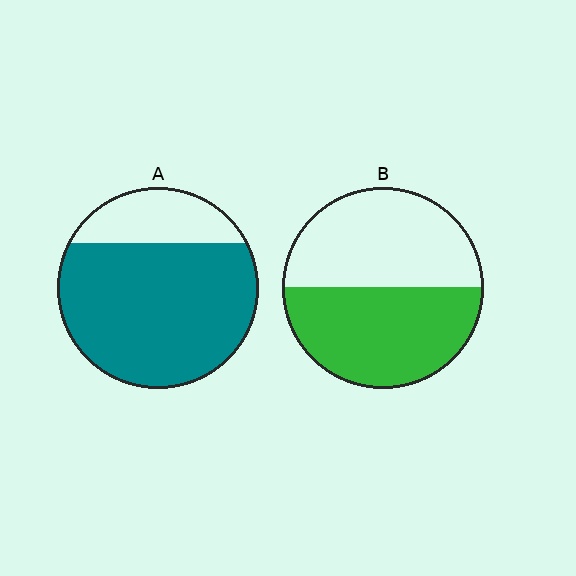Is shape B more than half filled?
Roughly half.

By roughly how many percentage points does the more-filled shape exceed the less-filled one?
By roughly 25 percentage points (A over B).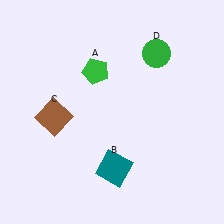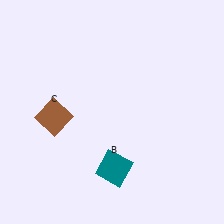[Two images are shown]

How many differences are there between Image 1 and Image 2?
There are 2 differences between the two images.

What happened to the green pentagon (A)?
The green pentagon (A) was removed in Image 2. It was in the top-left area of Image 1.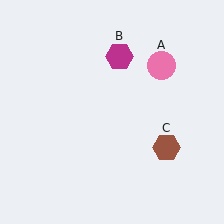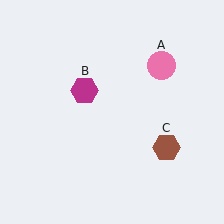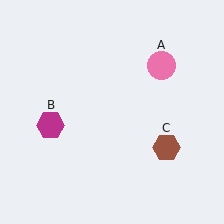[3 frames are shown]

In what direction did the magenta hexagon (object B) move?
The magenta hexagon (object B) moved down and to the left.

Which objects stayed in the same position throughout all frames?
Pink circle (object A) and brown hexagon (object C) remained stationary.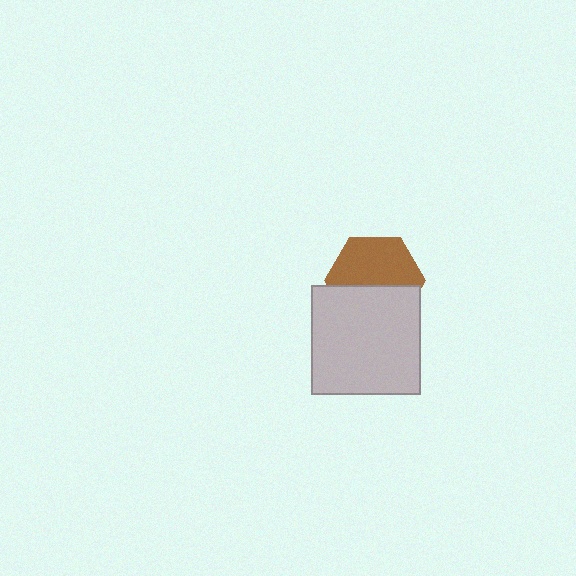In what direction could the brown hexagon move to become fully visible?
The brown hexagon could move up. That would shift it out from behind the light gray square entirely.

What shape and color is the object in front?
The object in front is a light gray square.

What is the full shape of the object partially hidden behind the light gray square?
The partially hidden object is a brown hexagon.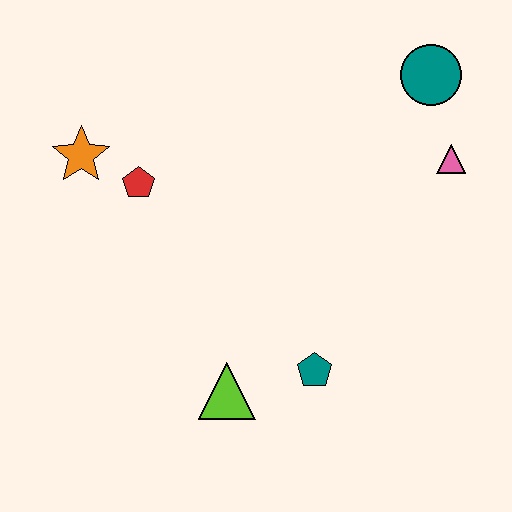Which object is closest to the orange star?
The red pentagon is closest to the orange star.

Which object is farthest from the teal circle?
The lime triangle is farthest from the teal circle.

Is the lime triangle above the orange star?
No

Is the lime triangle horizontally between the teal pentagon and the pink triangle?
No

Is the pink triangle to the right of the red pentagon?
Yes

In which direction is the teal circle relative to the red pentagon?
The teal circle is to the right of the red pentagon.